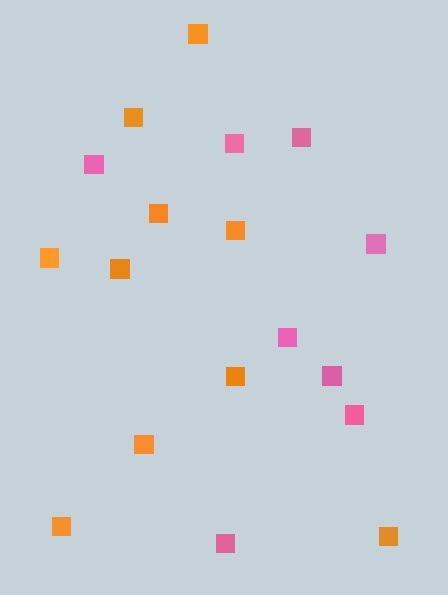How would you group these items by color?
There are 2 groups: one group of orange squares (10) and one group of pink squares (8).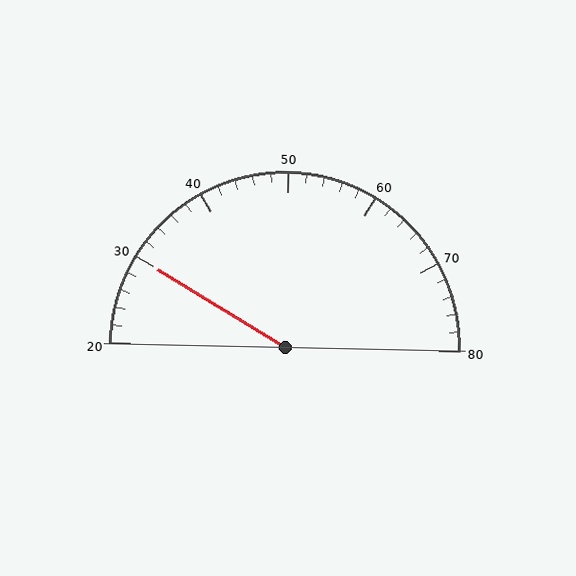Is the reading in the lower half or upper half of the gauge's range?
The reading is in the lower half of the range (20 to 80).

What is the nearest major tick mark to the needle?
The nearest major tick mark is 30.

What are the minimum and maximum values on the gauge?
The gauge ranges from 20 to 80.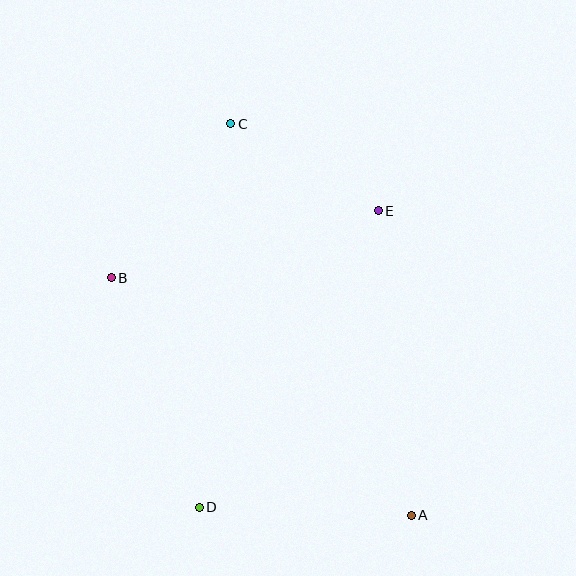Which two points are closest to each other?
Points C and E are closest to each other.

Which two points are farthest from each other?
Points A and C are farthest from each other.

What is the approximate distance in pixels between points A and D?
The distance between A and D is approximately 212 pixels.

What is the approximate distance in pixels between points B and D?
The distance between B and D is approximately 246 pixels.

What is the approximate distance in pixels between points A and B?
The distance between A and B is approximately 382 pixels.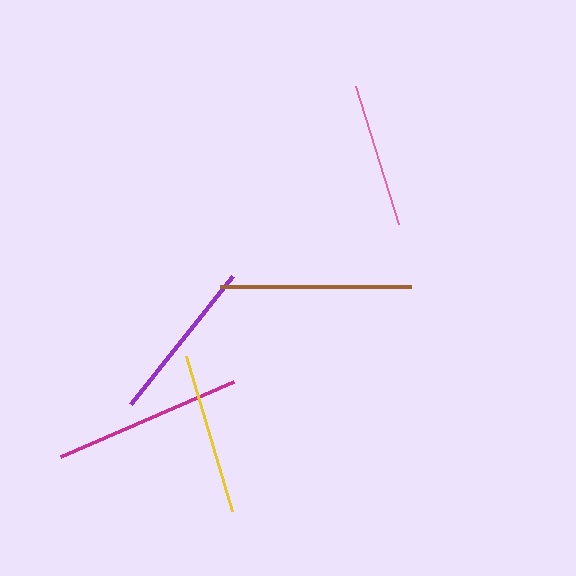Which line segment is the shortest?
The pink line is the shortest at approximately 145 pixels.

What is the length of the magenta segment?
The magenta segment is approximately 189 pixels long.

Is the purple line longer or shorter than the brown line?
The brown line is longer than the purple line.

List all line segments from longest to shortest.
From longest to shortest: brown, magenta, purple, yellow, pink.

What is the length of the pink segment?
The pink segment is approximately 145 pixels long.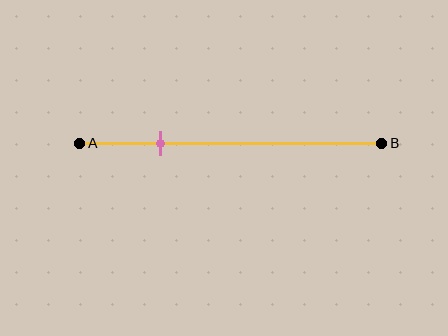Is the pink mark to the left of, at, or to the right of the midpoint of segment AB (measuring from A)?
The pink mark is to the left of the midpoint of segment AB.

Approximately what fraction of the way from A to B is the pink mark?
The pink mark is approximately 25% of the way from A to B.